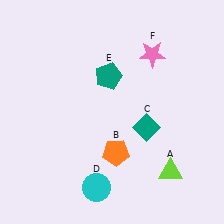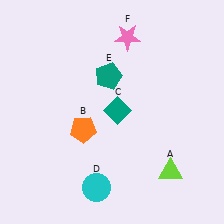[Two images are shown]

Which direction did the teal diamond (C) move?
The teal diamond (C) moved left.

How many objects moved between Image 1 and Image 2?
3 objects moved between the two images.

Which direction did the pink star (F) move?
The pink star (F) moved left.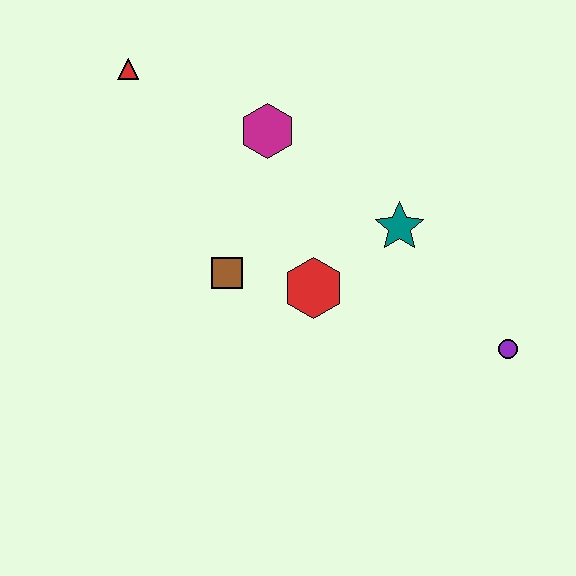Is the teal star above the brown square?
Yes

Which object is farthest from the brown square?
The purple circle is farthest from the brown square.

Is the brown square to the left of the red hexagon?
Yes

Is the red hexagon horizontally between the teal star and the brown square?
Yes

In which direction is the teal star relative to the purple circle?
The teal star is above the purple circle.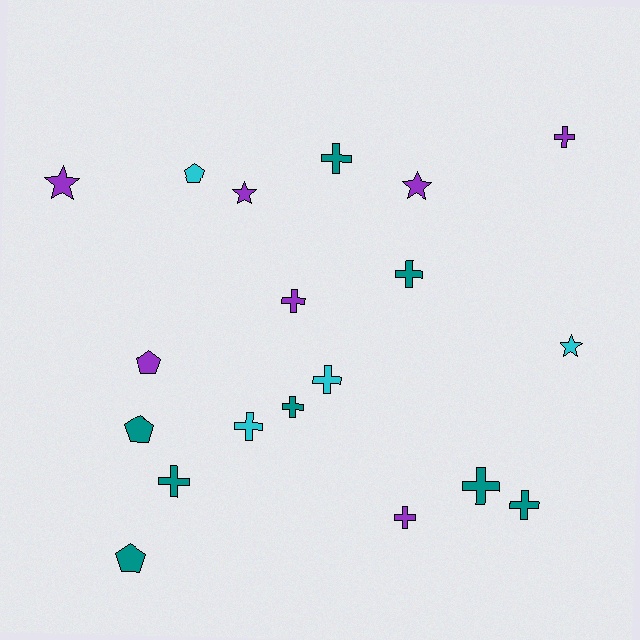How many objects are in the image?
There are 19 objects.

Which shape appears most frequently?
Cross, with 11 objects.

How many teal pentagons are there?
There are 2 teal pentagons.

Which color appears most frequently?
Teal, with 8 objects.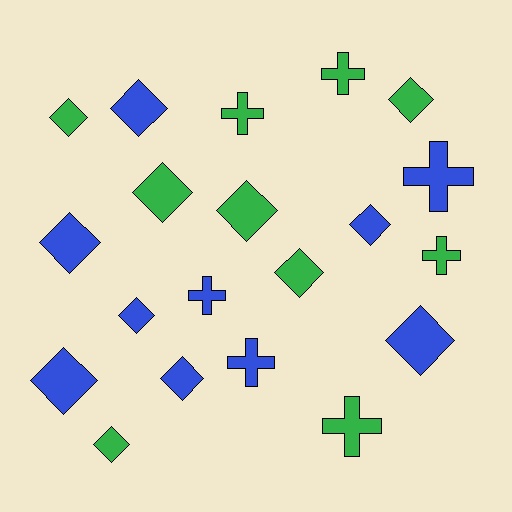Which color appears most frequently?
Blue, with 10 objects.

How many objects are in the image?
There are 20 objects.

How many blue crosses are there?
There are 3 blue crosses.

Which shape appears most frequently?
Diamond, with 13 objects.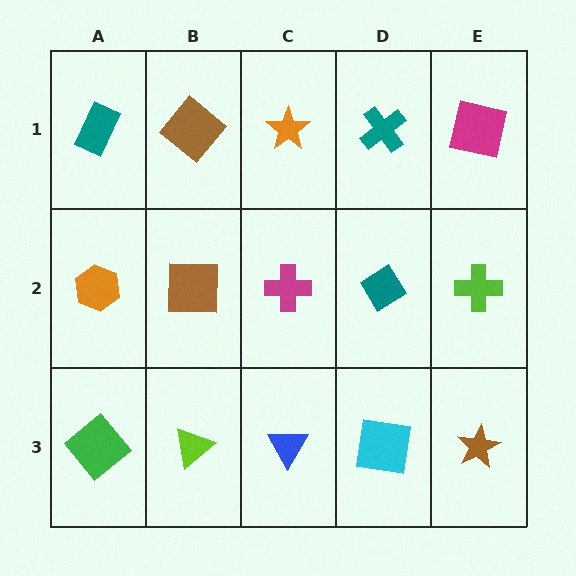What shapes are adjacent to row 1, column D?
A teal diamond (row 2, column D), an orange star (row 1, column C), a magenta square (row 1, column E).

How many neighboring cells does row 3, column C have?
3.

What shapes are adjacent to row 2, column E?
A magenta square (row 1, column E), a brown star (row 3, column E), a teal diamond (row 2, column D).